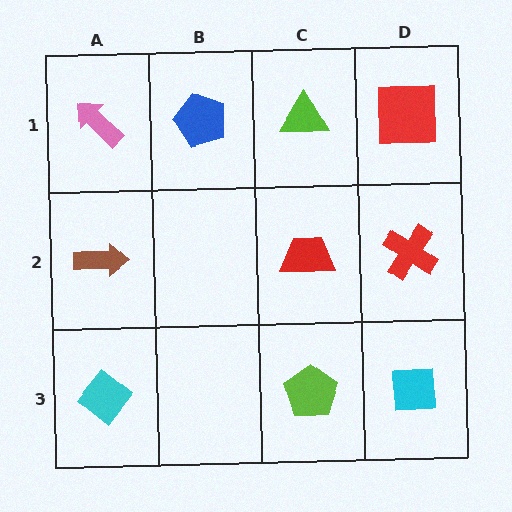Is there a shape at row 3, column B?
No, that cell is empty.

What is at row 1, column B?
A blue pentagon.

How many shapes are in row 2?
3 shapes.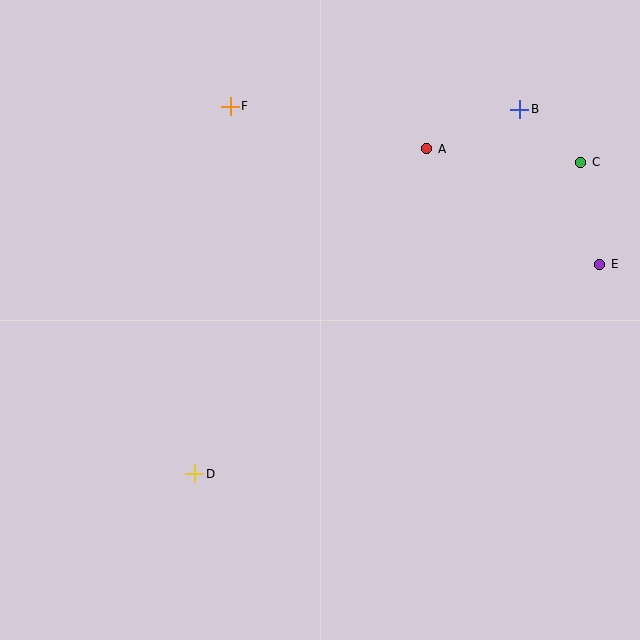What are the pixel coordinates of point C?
Point C is at (581, 163).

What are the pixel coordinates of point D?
Point D is at (195, 474).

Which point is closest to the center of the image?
Point D at (195, 474) is closest to the center.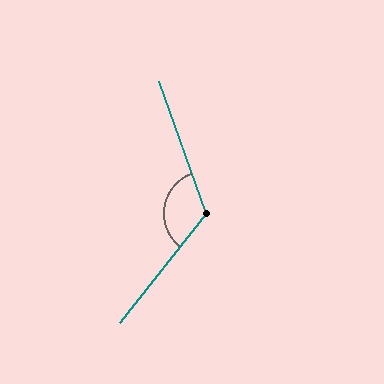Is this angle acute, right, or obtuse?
It is obtuse.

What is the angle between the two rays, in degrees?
Approximately 122 degrees.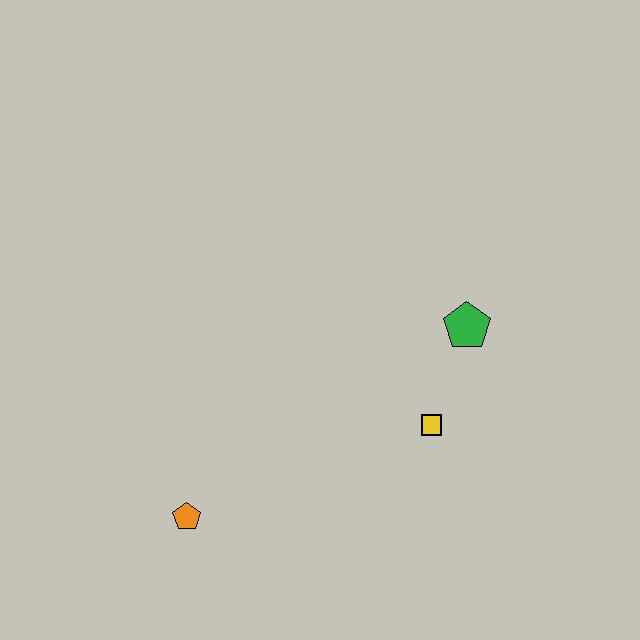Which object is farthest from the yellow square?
The orange pentagon is farthest from the yellow square.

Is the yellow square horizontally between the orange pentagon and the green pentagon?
Yes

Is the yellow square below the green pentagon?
Yes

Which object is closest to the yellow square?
The green pentagon is closest to the yellow square.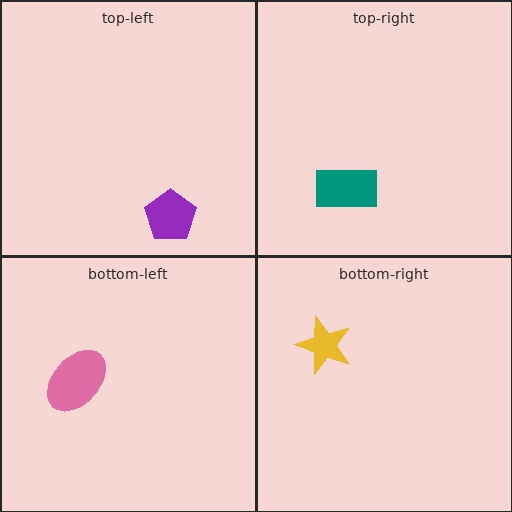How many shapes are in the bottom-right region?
1.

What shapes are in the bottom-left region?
The pink ellipse.